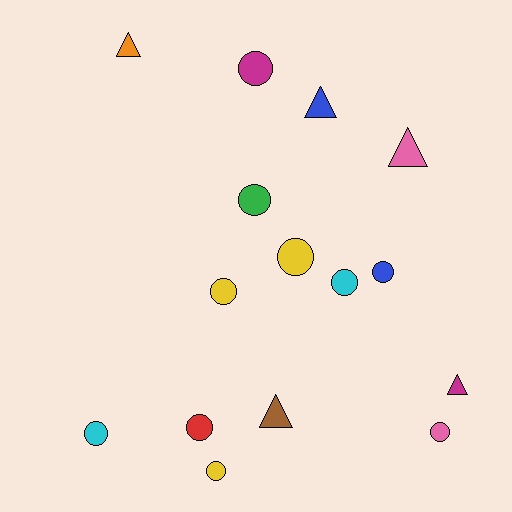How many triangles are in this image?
There are 5 triangles.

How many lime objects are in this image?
There are no lime objects.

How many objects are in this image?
There are 15 objects.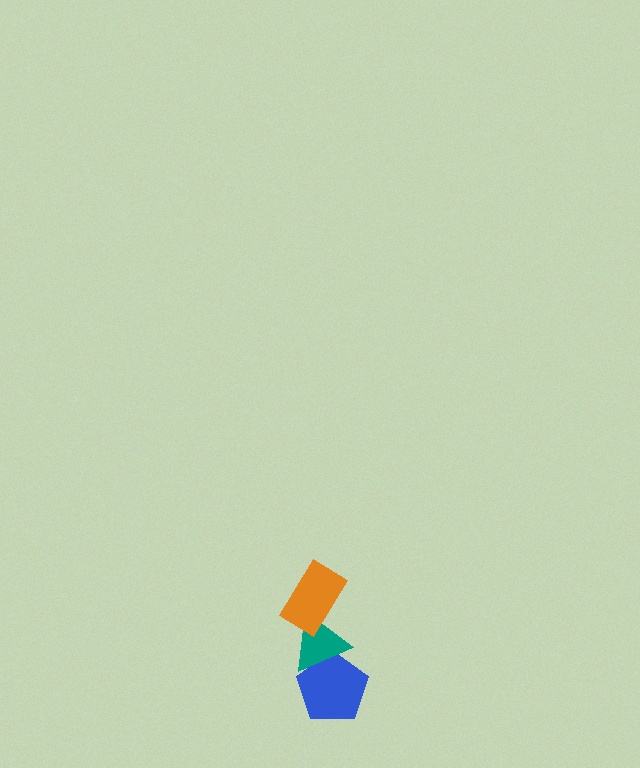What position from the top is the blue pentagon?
The blue pentagon is 3rd from the top.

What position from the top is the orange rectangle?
The orange rectangle is 1st from the top.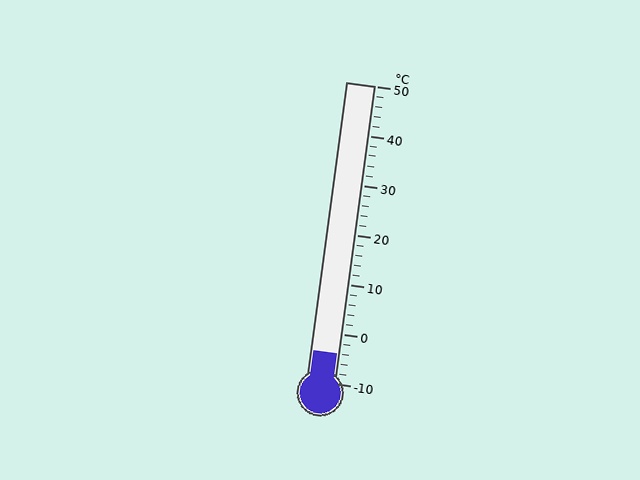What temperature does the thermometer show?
The thermometer shows approximately -4°C.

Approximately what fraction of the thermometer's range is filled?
The thermometer is filled to approximately 10% of its range.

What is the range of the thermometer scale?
The thermometer scale ranges from -10°C to 50°C.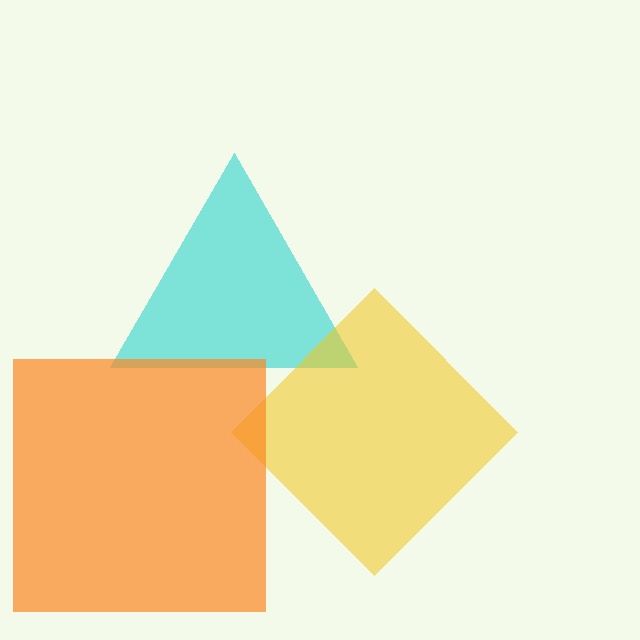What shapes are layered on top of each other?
The layered shapes are: a cyan triangle, a yellow diamond, an orange square.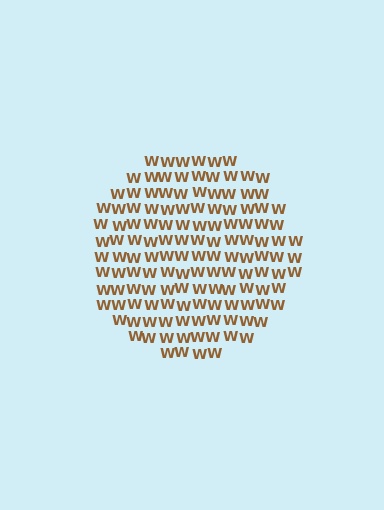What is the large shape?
The large shape is a circle.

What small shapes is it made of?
It is made of small letter W's.